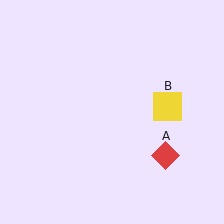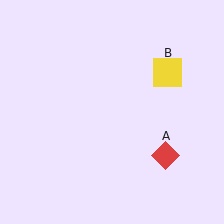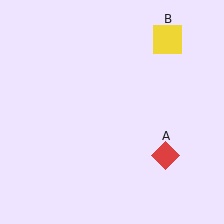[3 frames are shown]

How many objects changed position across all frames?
1 object changed position: yellow square (object B).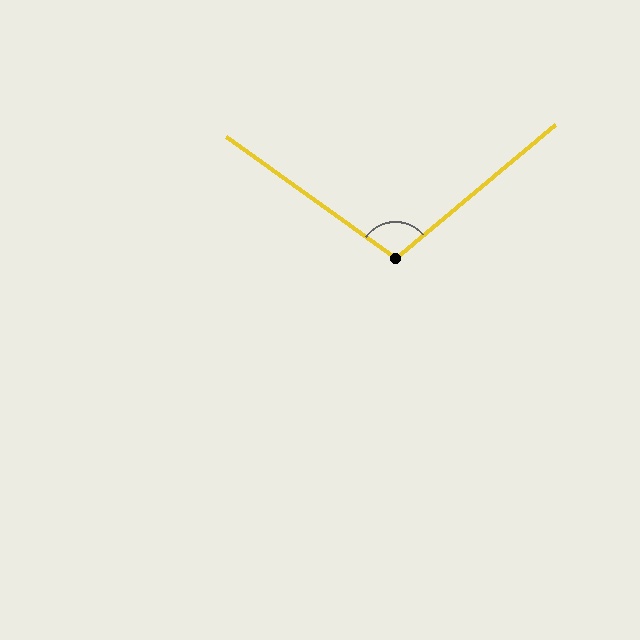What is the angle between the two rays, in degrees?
Approximately 104 degrees.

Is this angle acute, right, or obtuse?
It is obtuse.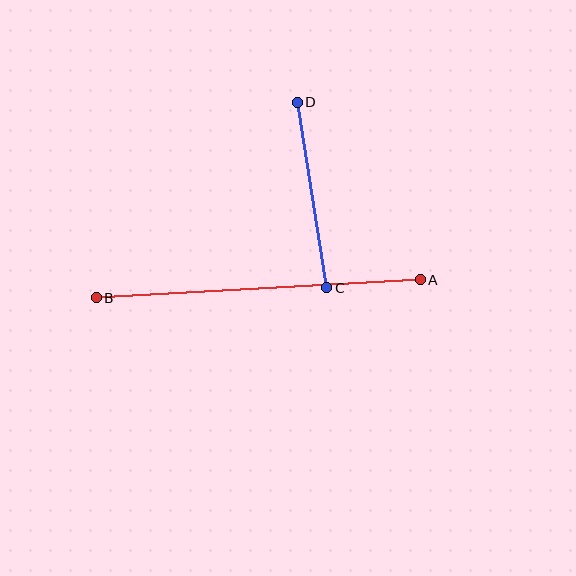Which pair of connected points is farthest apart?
Points A and B are farthest apart.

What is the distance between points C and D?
The distance is approximately 188 pixels.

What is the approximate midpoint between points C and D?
The midpoint is at approximately (312, 195) pixels.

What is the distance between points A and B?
The distance is approximately 325 pixels.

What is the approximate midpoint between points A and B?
The midpoint is at approximately (258, 289) pixels.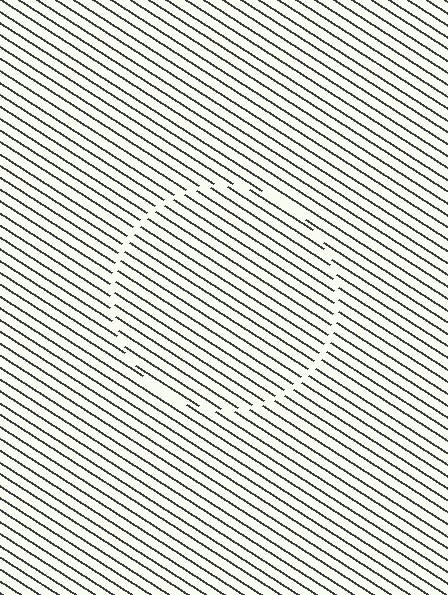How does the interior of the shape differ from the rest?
The interior of the shape contains the same grating, shifted by half a period — the contour is defined by the phase discontinuity where line-ends from the inner and outer gratings abut.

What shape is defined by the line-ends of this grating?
An illusory circle. The interior of the shape contains the same grating, shifted by half a period — the contour is defined by the phase discontinuity where line-ends from the inner and outer gratings abut.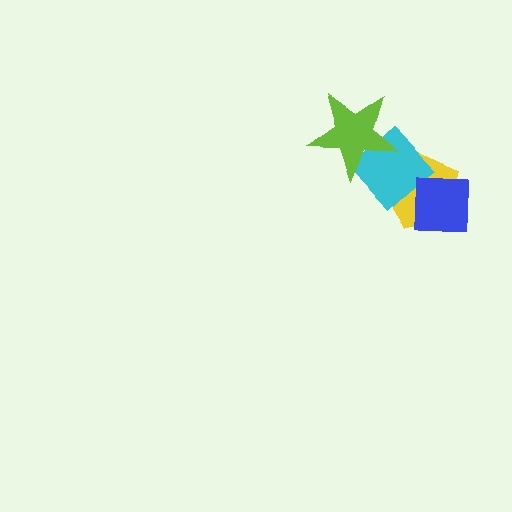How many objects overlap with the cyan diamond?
3 objects overlap with the cyan diamond.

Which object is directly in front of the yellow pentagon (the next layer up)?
The cyan diamond is directly in front of the yellow pentagon.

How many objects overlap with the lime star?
1 object overlaps with the lime star.